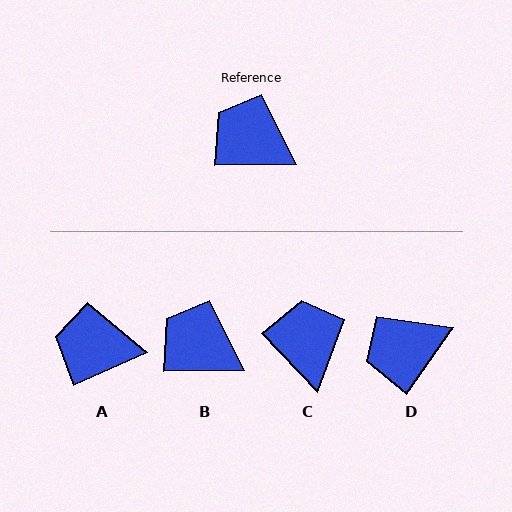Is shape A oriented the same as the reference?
No, it is off by about 24 degrees.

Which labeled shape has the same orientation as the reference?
B.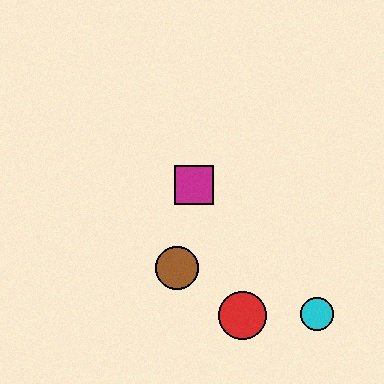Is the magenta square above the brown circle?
Yes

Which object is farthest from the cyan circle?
The magenta square is farthest from the cyan circle.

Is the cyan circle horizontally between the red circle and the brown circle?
No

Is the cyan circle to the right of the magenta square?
Yes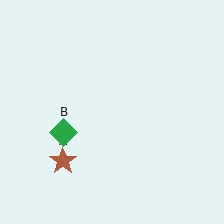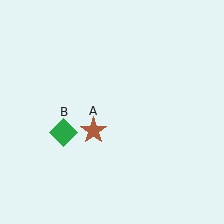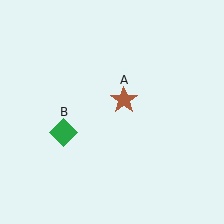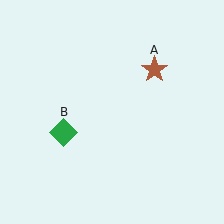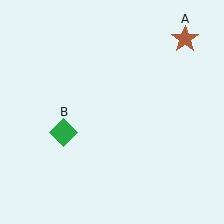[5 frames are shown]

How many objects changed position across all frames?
1 object changed position: brown star (object A).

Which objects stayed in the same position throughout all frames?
Green diamond (object B) remained stationary.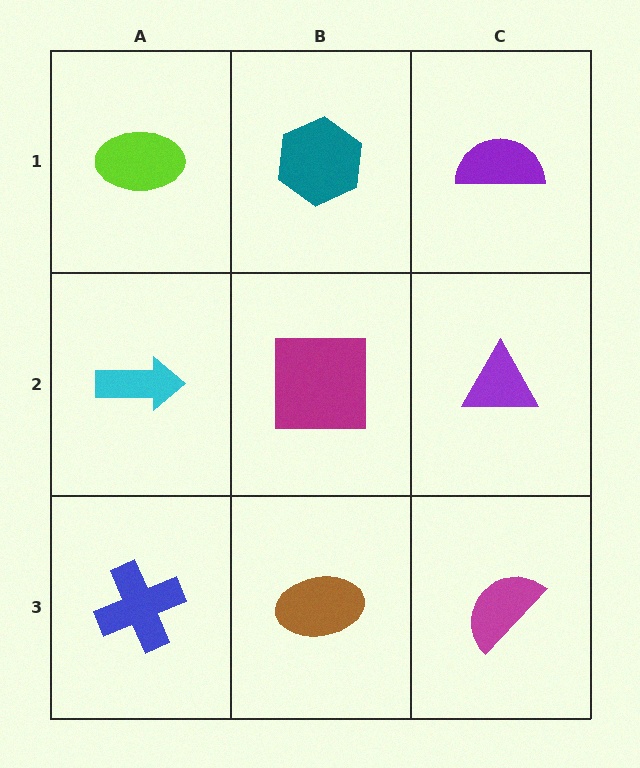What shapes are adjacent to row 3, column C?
A purple triangle (row 2, column C), a brown ellipse (row 3, column B).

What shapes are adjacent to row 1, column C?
A purple triangle (row 2, column C), a teal hexagon (row 1, column B).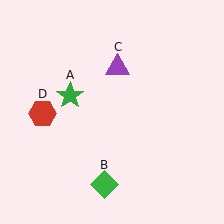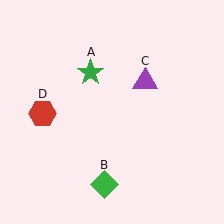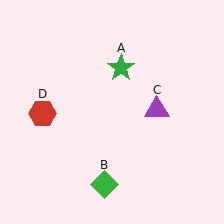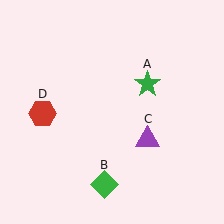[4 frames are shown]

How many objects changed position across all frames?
2 objects changed position: green star (object A), purple triangle (object C).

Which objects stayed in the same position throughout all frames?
Green diamond (object B) and red hexagon (object D) remained stationary.